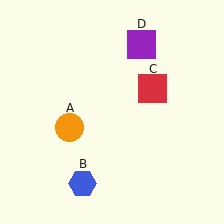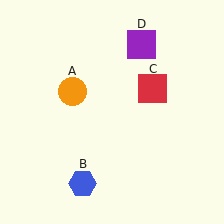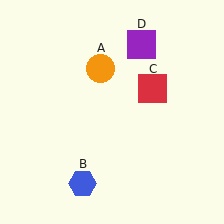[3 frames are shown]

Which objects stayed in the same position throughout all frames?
Blue hexagon (object B) and red square (object C) and purple square (object D) remained stationary.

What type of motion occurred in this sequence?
The orange circle (object A) rotated clockwise around the center of the scene.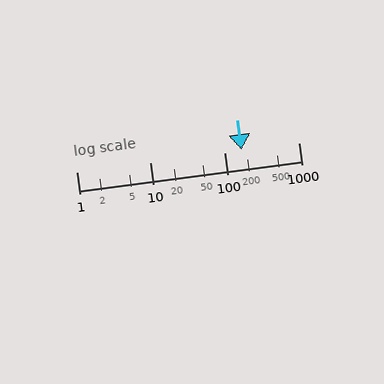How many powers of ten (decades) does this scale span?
The scale spans 3 decades, from 1 to 1000.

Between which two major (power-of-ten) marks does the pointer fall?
The pointer is between 100 and 1000.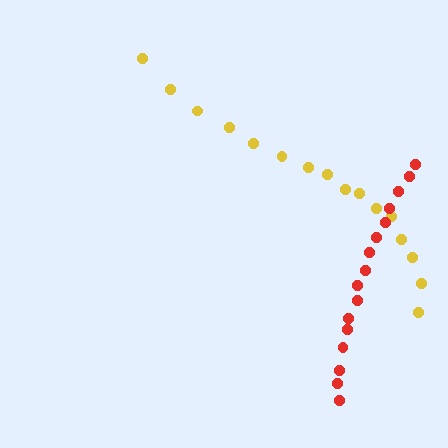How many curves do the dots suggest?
There are 2 distinct paths.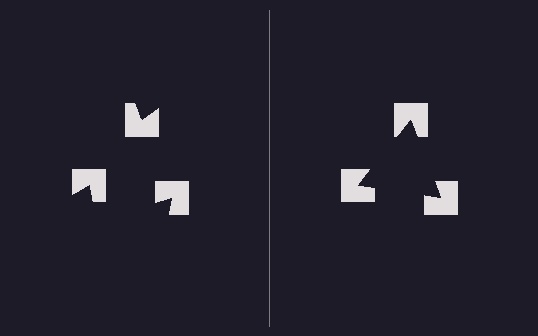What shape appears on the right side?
An illusory triangle.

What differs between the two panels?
The notched squares are positioned identically on both sides; only the wedge orientations differ. On the right they align to a triangle; on the left they are misaligned.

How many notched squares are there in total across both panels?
6 — 3 on each side.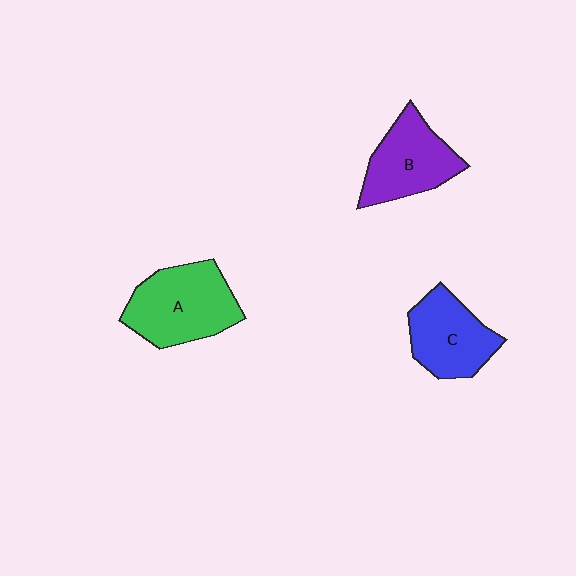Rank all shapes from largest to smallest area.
From largest to smallest: A (green), B (purple), C (blue).